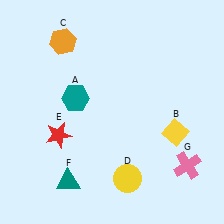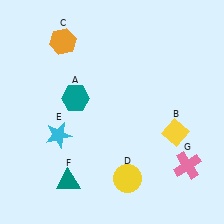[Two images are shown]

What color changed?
The star (E) changed from red in Image 1 to cyan in Image 2.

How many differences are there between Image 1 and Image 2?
There is 1 difference between the two images.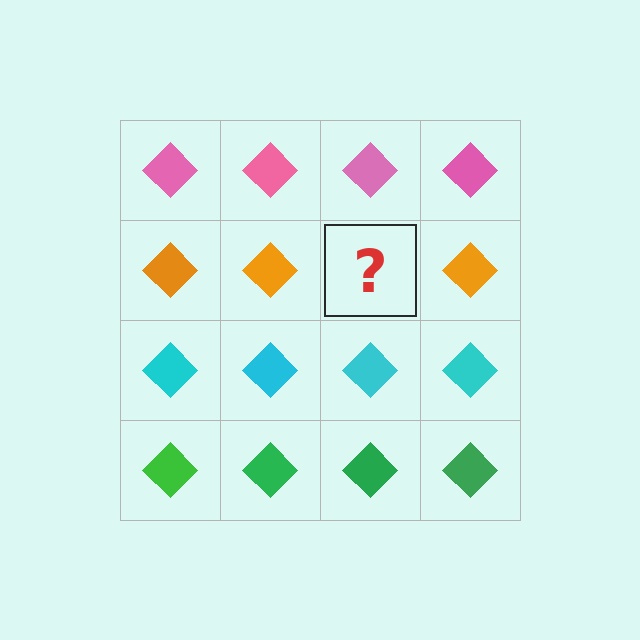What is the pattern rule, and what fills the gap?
The rule is that each row has a consistent color. The gap should be filled with an orange diamond.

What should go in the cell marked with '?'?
The missing cell should contain an orange diamond.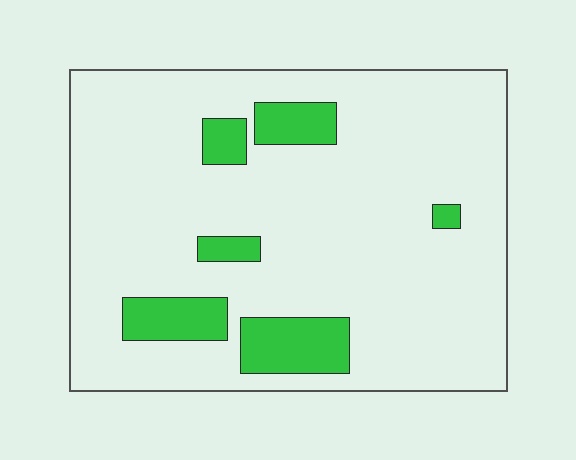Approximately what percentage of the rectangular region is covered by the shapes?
Approximately 15%.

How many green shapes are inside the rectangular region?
6.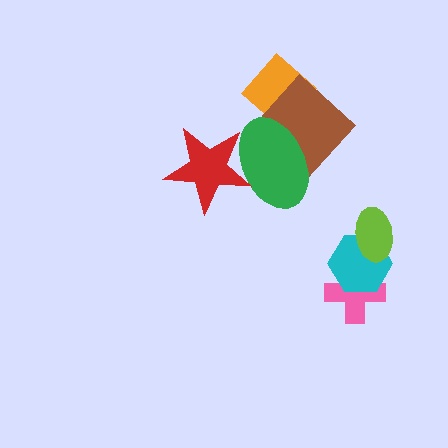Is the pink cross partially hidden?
Yes, it is partially covered by another shape.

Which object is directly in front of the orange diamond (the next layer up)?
The brown diamond is directly in front of the orange diamond.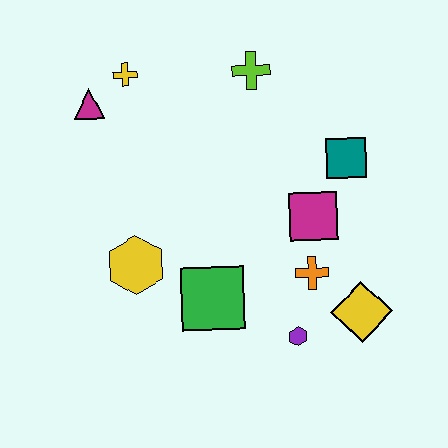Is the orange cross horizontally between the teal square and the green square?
Yes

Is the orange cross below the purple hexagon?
No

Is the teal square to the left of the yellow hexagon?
No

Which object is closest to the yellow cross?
The magenta triangle is closest to the yellow cross.